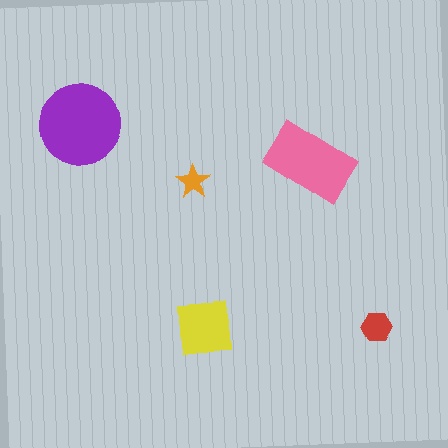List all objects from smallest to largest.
The orange star, the red hexagon, the yellow square, the pink rectangle, the purple circle.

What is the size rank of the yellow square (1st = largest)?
3rd.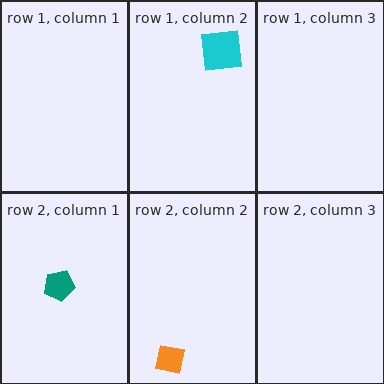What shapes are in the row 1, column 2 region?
The cyan square.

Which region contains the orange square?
The row 2, column 2 region.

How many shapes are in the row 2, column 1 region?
1.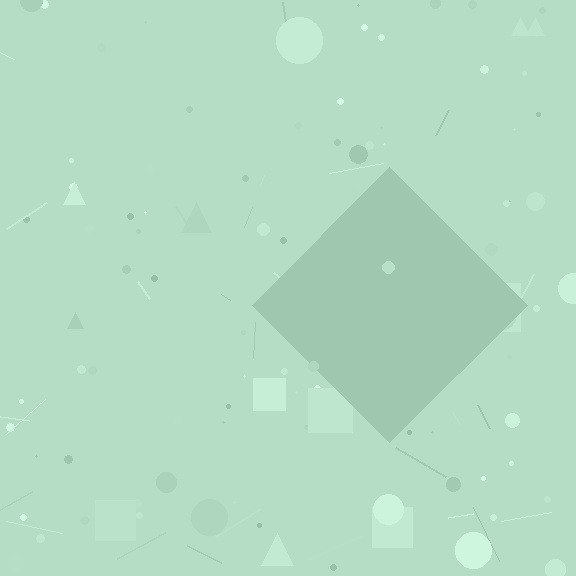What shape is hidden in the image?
A diamond is hidden in the image.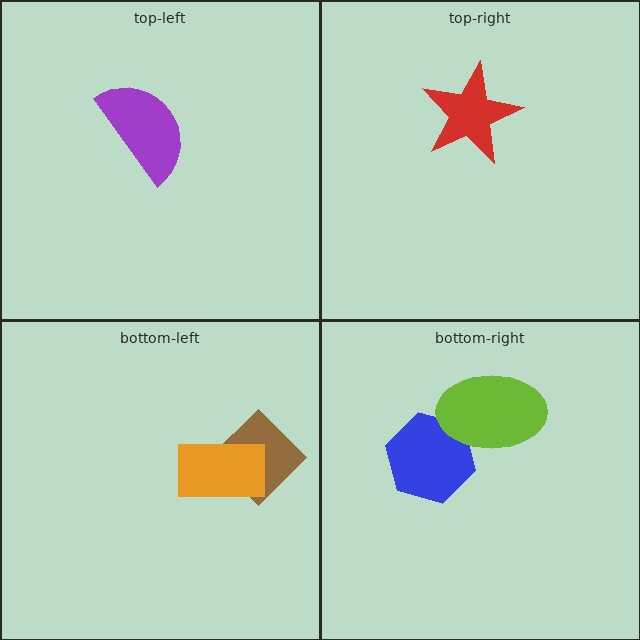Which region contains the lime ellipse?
The bottom-right region.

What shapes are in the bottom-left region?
The brown diamond, the orange rectangle.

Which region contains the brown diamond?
The bottom-left region.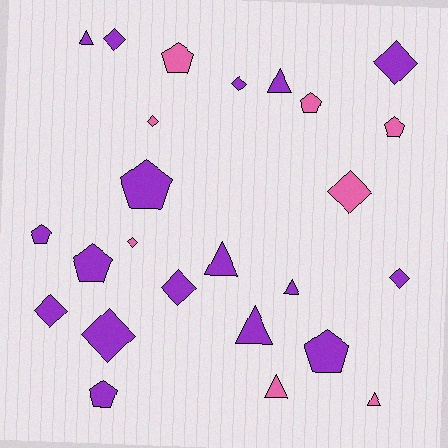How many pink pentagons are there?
There are 3 pink pentagons.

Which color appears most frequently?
Purple, with 17 objects.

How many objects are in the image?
There are 25 objects.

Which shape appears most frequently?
Diamond, with 10 objects.